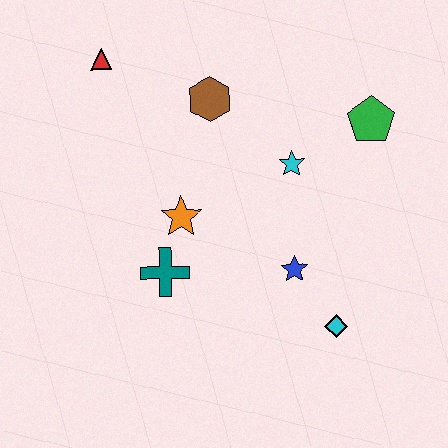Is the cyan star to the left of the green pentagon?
Yes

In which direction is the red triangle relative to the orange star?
The red triangle is above the orange star.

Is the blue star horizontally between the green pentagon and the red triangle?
Yes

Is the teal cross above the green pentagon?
No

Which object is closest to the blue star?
The cyan diamond is closest to the blue star.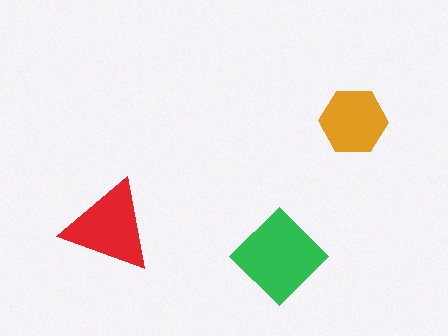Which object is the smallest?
The orange hexagon.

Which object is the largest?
The green diamond.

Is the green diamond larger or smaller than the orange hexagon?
Larger.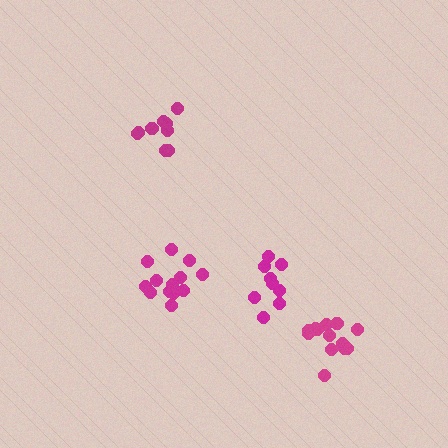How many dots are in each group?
Group 1: 9 dots, Group 2: 13 dots, Group 3: 9 dots, Group 4: 13 dots (44 total).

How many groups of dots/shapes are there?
There are 4 groups.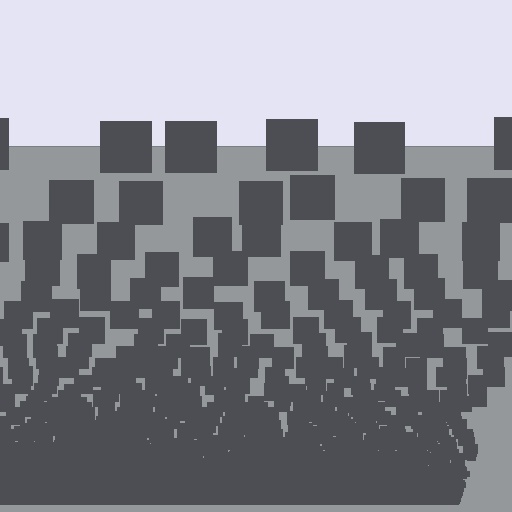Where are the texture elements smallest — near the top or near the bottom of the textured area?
Near the bottom.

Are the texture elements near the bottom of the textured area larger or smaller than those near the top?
Smaller. The gradient is inverted — elements near the bottom are smaller and denser.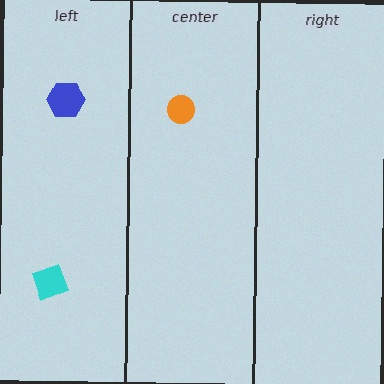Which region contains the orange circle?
The center region.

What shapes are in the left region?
The cyan diamond, the blue hexagon.